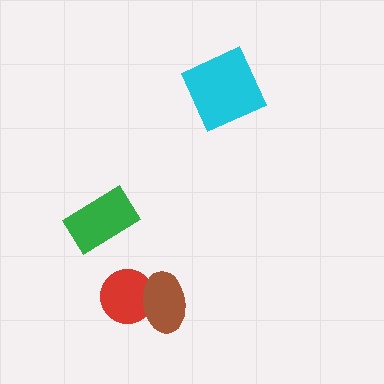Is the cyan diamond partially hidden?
No, no other shape covers it.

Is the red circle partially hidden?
Yes, it is partially covered by another shape.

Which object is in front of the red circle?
The brown ellipse is in front of the red circle.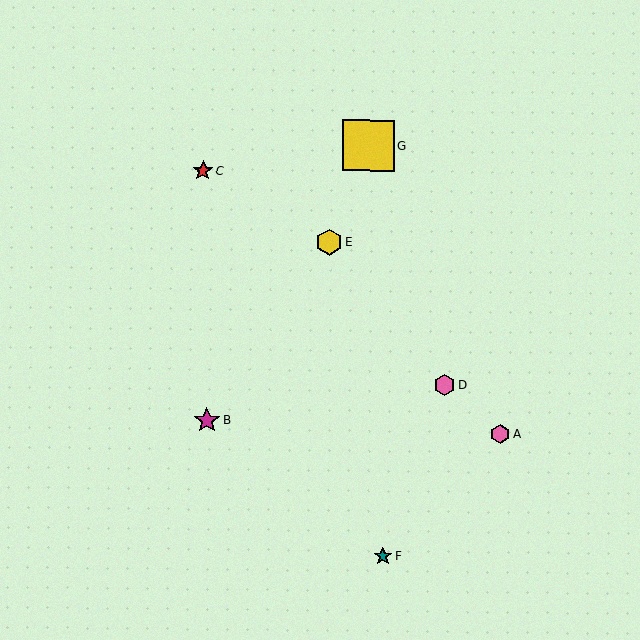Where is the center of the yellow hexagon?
The center of the yellow hexagon is at (329, 242).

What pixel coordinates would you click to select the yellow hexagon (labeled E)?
Click at (329, 242) to select the yellow hexagon E.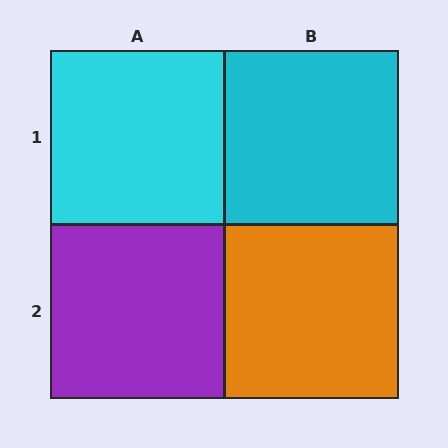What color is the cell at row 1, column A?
Cyan.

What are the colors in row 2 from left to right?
Purple, orange.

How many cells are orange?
1 cell is orange.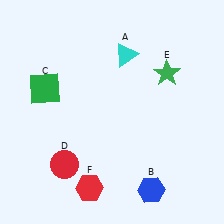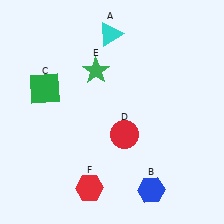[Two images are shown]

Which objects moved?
The objects that moved are: the cyan triangle (A), the red circle (D), the green star (E).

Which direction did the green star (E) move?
The green star (E) moved left.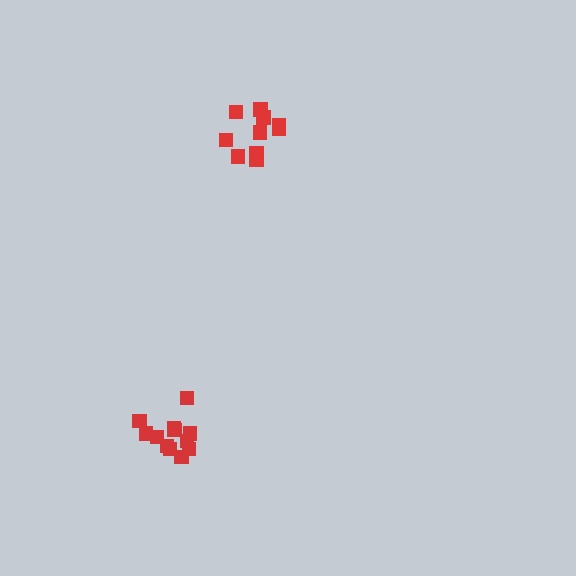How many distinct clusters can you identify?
There are 2 distinct clusters.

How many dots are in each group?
Group 1: 10 dots, Group 2: 12 dots (22 total).